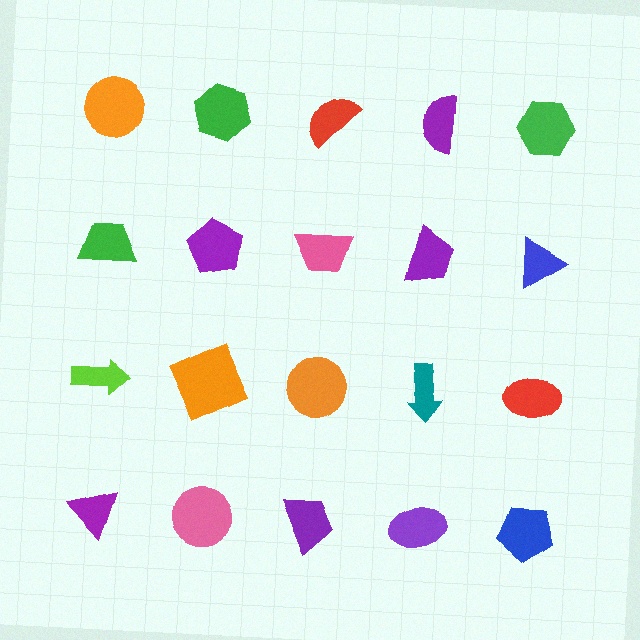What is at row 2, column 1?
A green trapezoid.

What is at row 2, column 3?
A pink trapezoid.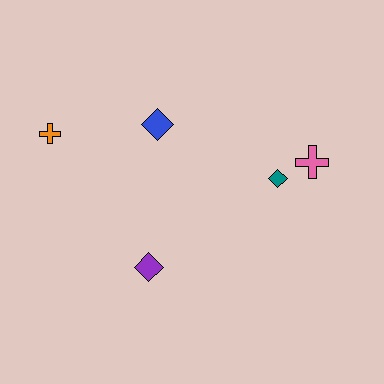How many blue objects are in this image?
There is 1 blue object.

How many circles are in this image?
There are no circles.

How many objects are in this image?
There are 5 objects.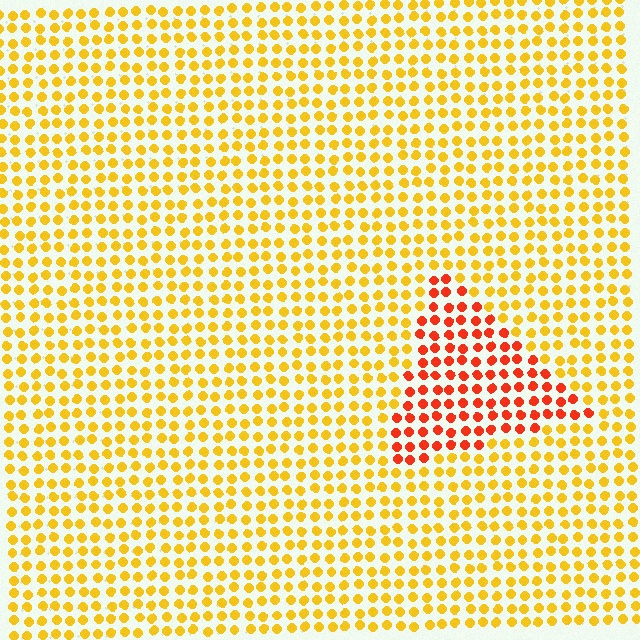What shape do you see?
I see a triangle.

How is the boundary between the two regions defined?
The boundary is defined purely by a slight shift in hue (about 41 degrees). Spacing, size, and orientation are identical on both sides.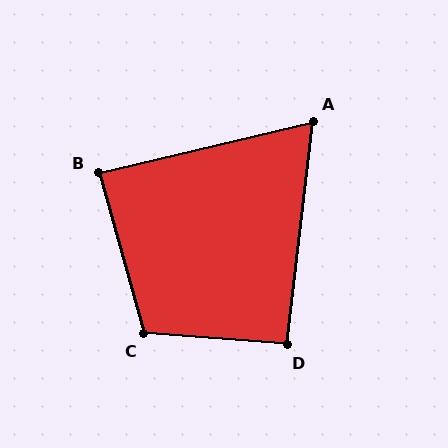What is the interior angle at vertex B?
Approximately 87 degrees (approximately right).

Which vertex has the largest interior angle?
C, at approximately 110 degrees.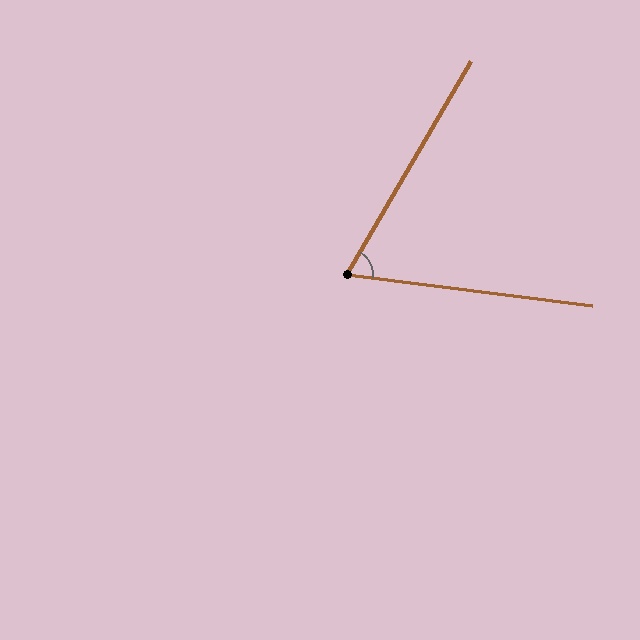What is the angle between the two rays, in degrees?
Approximately 67 degrees.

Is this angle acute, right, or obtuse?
It is acute.